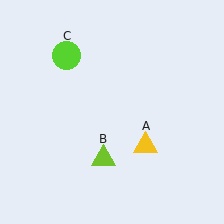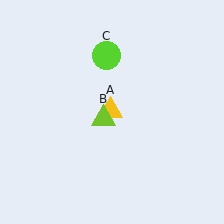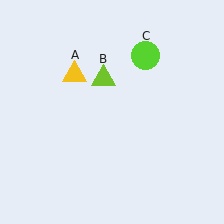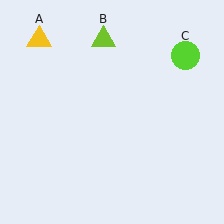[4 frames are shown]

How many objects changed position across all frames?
3 objects changed position: yellow triangle (object A), lime triangle (object B), lime circle (object C).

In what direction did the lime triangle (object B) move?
The lime triangle (object B) moved up.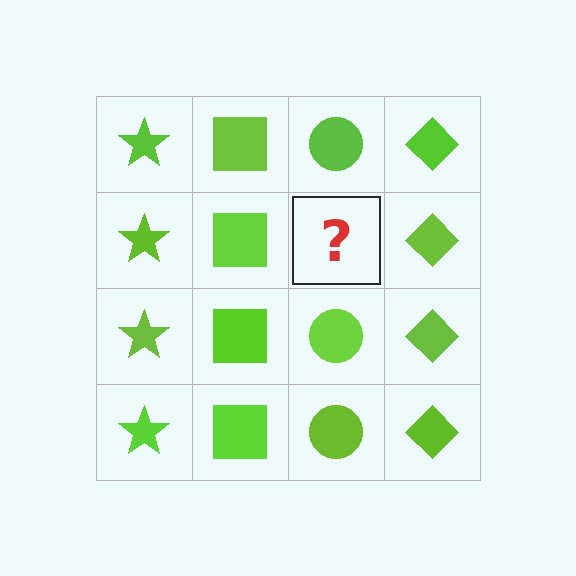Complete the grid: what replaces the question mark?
The question mark should be replaced with a lime circle.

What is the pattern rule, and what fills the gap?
The rule is that each column has a consistent shape. The gap should be filled with a lime circle.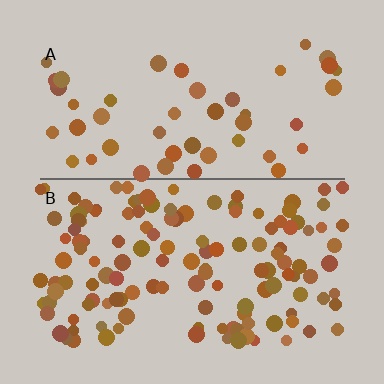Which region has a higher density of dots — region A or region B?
B (the bottom).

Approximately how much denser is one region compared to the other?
Approximately 2.8× — region B over region A.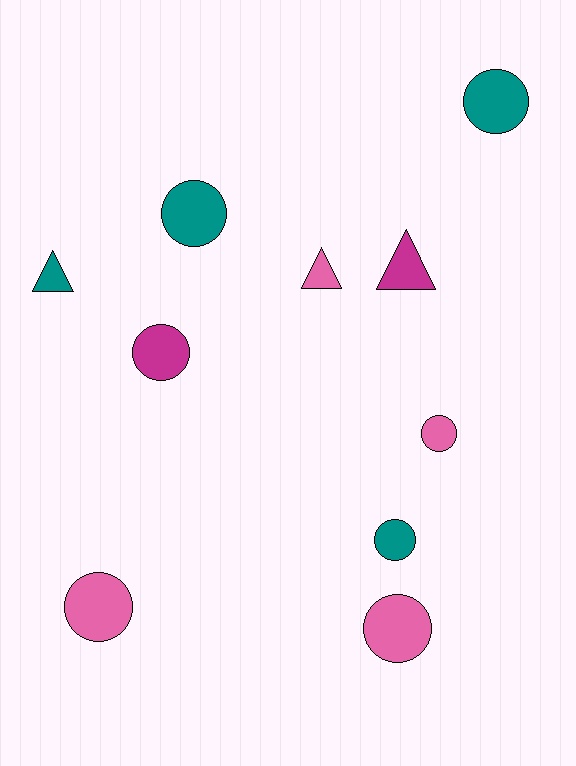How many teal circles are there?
There are 3 teal circles.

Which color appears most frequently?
Teal, with 4 objects.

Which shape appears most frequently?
Circle, with 7 objects.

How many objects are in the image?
There are 10 objects.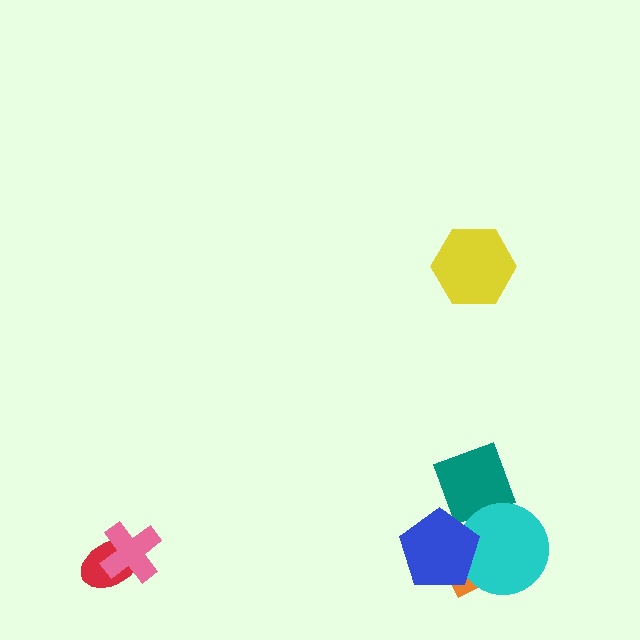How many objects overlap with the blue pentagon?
2 objects overlap with the blue pentagon.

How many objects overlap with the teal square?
0 objects overlap with the teal square.